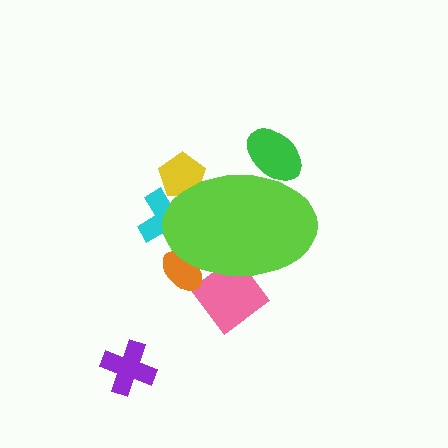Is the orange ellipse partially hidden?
Yes, the orange ellipse is partially hidden behind the lime ellipse.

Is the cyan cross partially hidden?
Yes, the cyan cross is partially hidden behind the lime ellipse.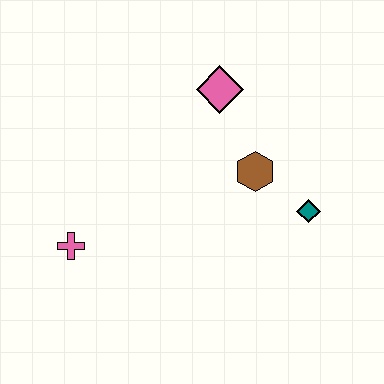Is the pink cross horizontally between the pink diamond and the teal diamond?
No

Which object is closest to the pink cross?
The brown hexagon is closest to the pink cross.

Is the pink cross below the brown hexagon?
Yes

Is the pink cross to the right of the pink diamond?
No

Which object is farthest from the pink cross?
The teal diamond is farthest from the pink cross.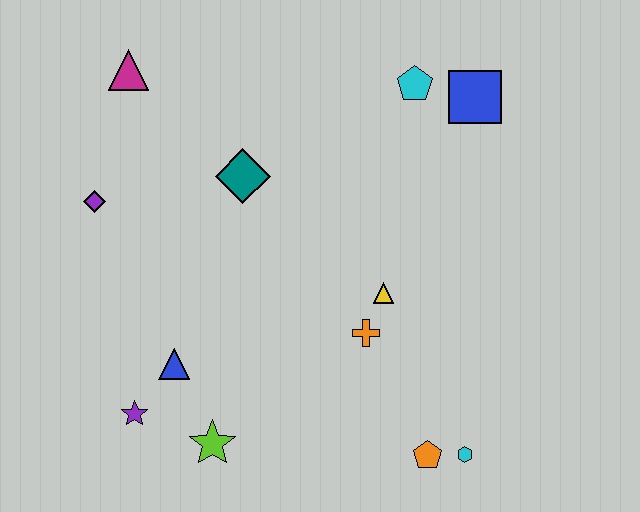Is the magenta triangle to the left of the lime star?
Yes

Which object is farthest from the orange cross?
The magenta triangle is farthest from the orange cross.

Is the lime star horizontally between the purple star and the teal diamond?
Yes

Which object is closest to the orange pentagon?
The cyan hexagon is closest to the orange pentagon.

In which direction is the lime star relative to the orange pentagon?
The lime star is to the left of the orange pentagon.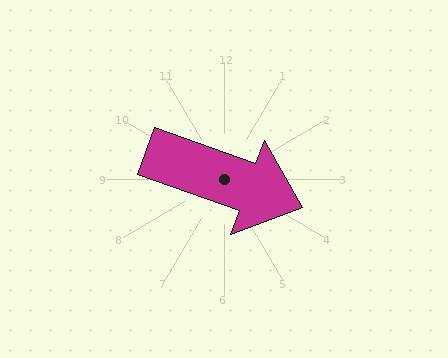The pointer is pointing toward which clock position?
Roughly 4 o'clock.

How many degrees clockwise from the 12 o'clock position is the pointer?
Approximately 110 degrees.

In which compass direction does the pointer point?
East.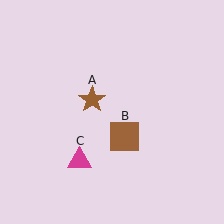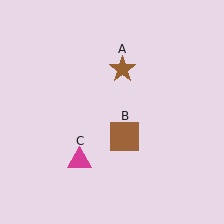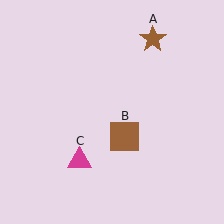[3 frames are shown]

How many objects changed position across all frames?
1 object changed position: brown star (object A).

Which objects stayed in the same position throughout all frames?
Brown square (object B) and magenta triangle (object C) remained stationary.